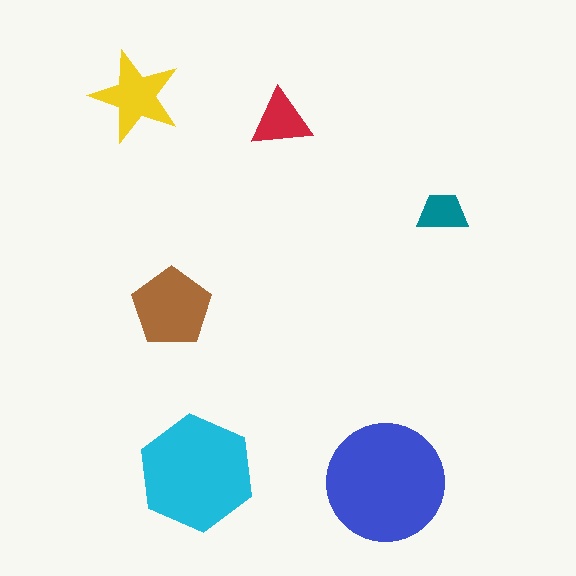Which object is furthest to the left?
The yellow star is leftmost.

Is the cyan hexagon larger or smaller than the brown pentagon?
Larger.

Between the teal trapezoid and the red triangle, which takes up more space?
The red triangle.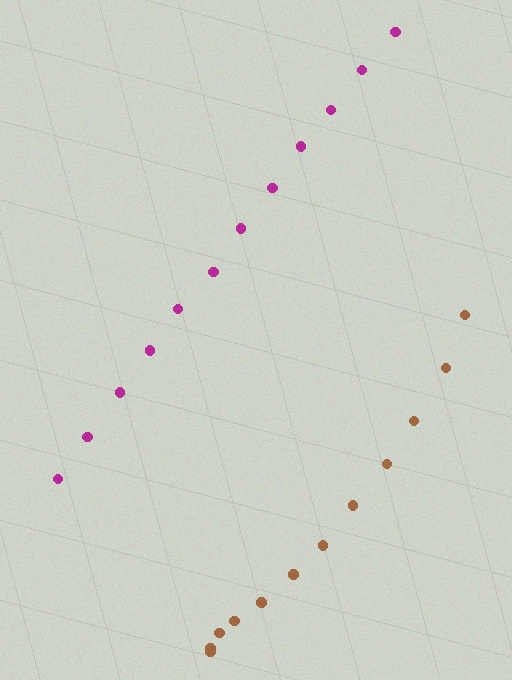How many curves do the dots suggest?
There are 2 distinct paths.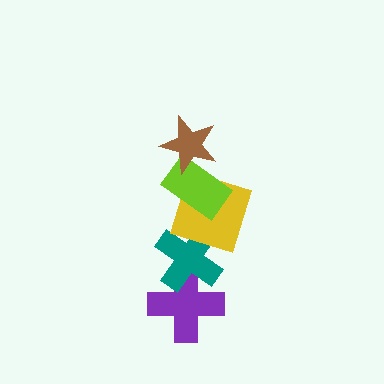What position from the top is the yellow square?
The yellow square is 3rd from the top.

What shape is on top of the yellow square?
The lime rectangle is on top of the yellow square.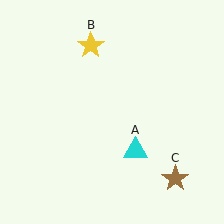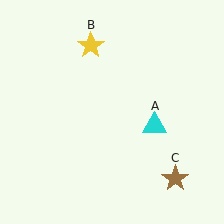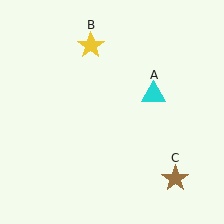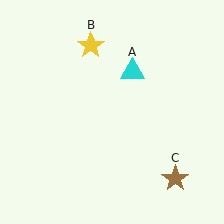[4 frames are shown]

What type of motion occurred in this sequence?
The cyan triangle (object A) rotated counterclockwise around the center of the scene.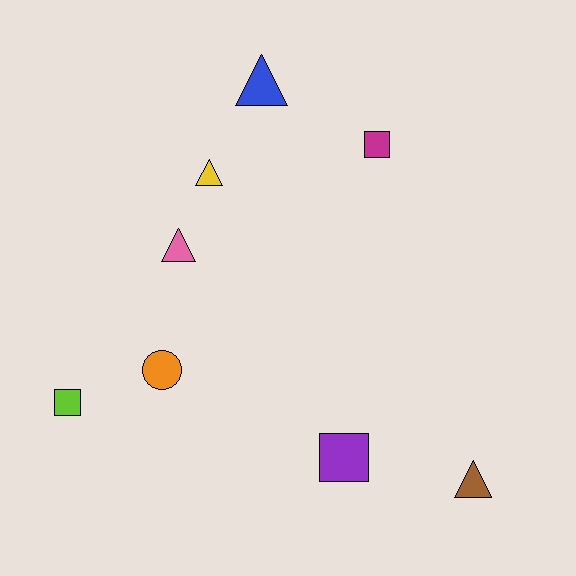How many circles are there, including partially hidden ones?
There is 1 circle.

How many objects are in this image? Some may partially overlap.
There are 8 objects.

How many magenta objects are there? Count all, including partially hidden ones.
There is 1 magenta object.